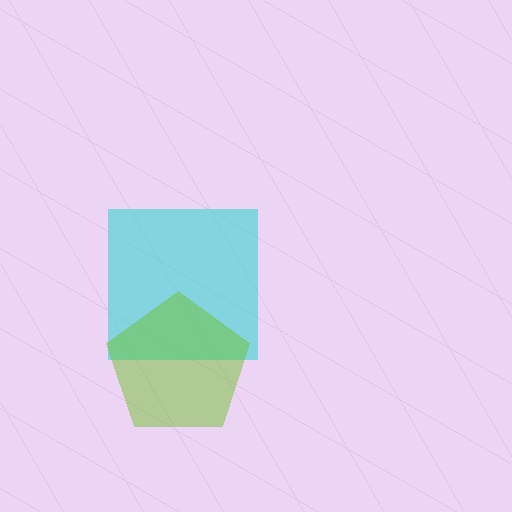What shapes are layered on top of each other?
The layered shapes are: a cyan square, a lime pentagon.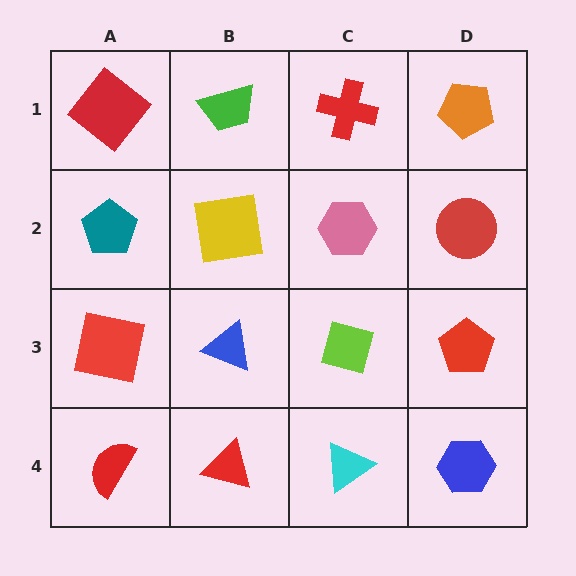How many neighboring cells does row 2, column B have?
4.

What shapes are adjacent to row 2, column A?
A red diamond (row 1, column A), a red square (row 3, column A), a yellow square (row 2, column B).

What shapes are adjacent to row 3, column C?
A pink hexagon (row 2, column C), a cyan triangle (row 4, column C), a blue triangle (row 3, column B), a red pentagon (row 3, column D).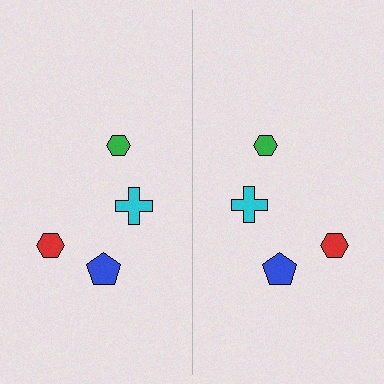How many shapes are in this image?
There are 8 shapes in this image.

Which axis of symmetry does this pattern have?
The pattern has a vertical axis of symmetry running through the center of the image.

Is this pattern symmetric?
Yes, this pattern has bilateral (reflection) symmetry.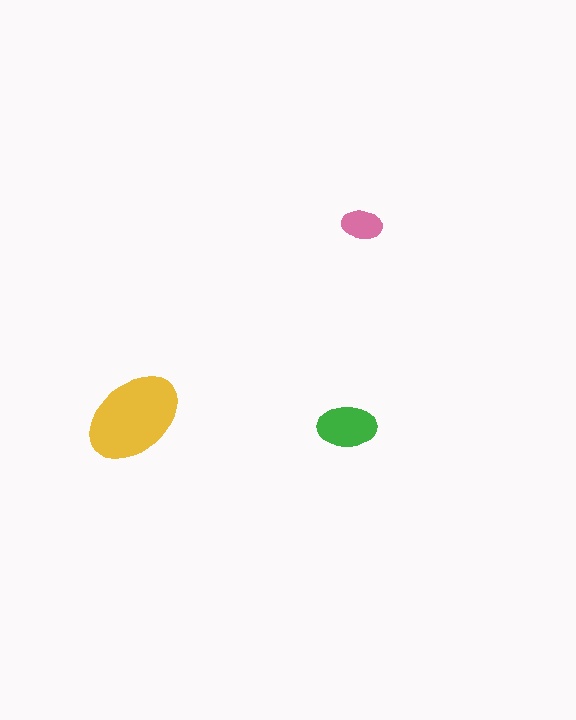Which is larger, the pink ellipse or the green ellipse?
The green one.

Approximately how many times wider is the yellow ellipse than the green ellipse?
About 1.5 times wider.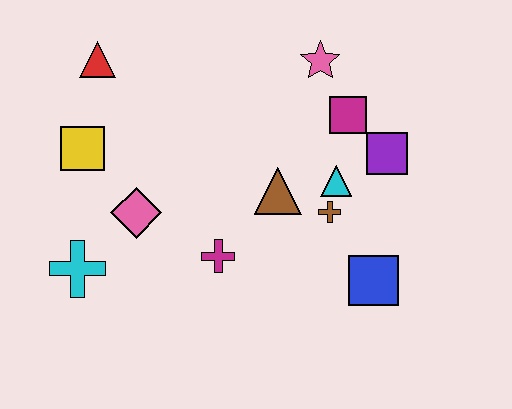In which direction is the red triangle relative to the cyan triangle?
The red triangle is to the left of the cyan triangle.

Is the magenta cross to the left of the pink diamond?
No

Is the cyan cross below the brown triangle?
Yes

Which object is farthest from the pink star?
The cyan cross is farthest from the pink star.